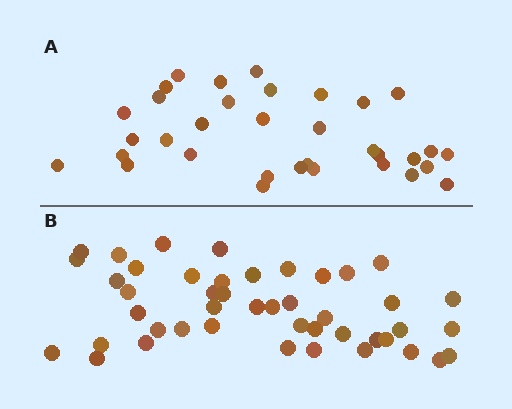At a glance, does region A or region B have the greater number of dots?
Region B (the bottom region) has more dots.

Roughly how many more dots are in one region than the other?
Region B has roughly 12 or so more dots than region A.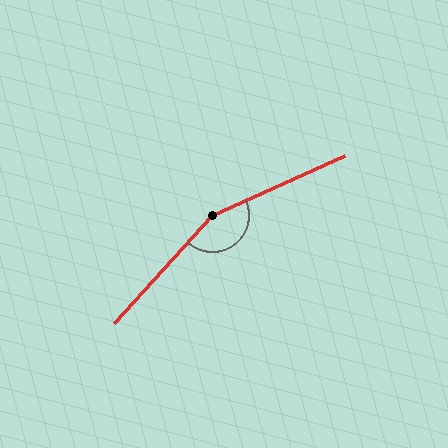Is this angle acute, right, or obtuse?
It is obtuse.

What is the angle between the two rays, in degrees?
Approximately 157 degrees.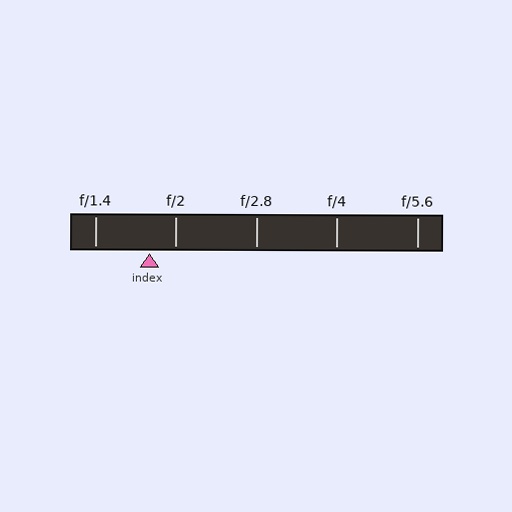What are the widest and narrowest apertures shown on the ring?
The widest aperture shown is f/1.4 and the narrowest is f/5.6.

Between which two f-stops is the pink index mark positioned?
The index mark is between f/1.4 and f/2.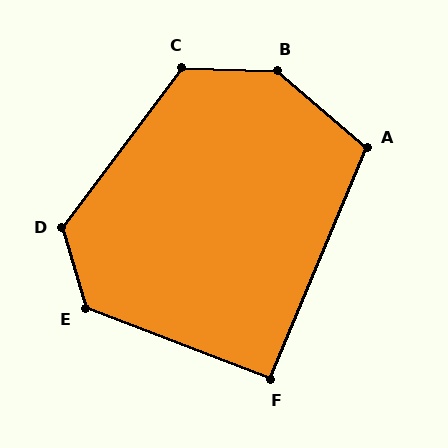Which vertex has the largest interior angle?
B, at approximately 141 degrees.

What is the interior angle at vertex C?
Approximately 125 degrees (obtuse).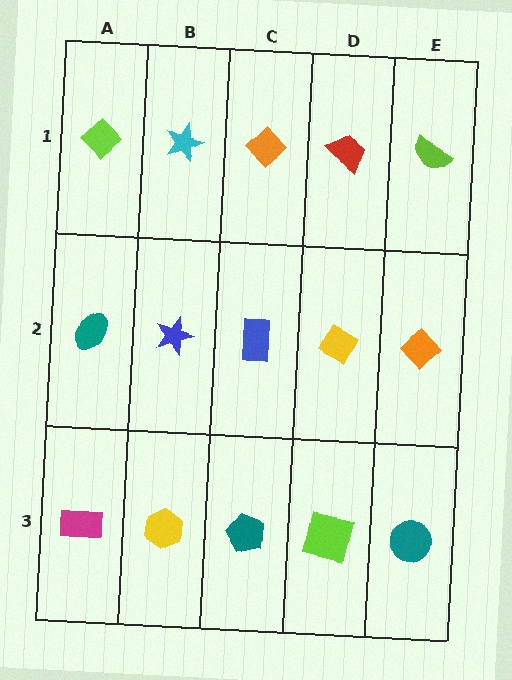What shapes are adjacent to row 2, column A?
A lime diamond (row 1, column A), a magenta rectangle (row 3, column A), a blue star (row 2, column B).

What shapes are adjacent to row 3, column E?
An orange diamond (row 2, column E), a lime square (row 3, column D).